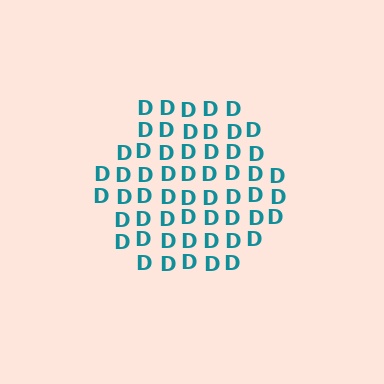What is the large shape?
The large shape is a hexagon.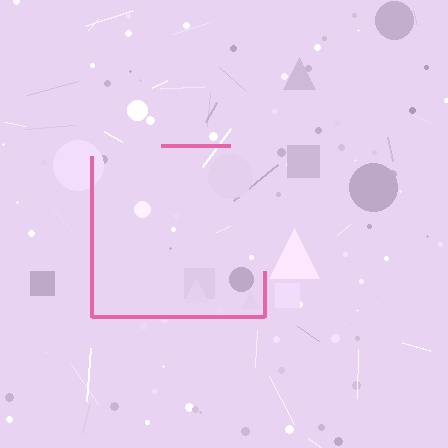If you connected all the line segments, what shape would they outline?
They would outline a square.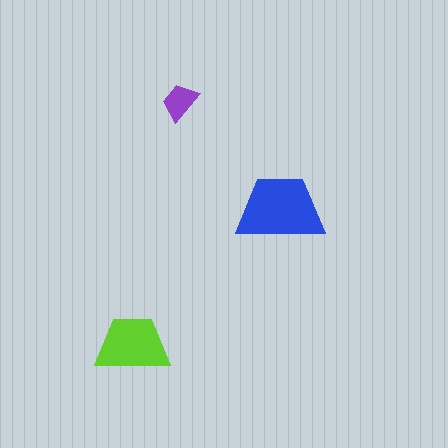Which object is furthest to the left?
The lime trapezoid is leftmost.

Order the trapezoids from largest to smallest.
the blue one, the lime one, the purple one.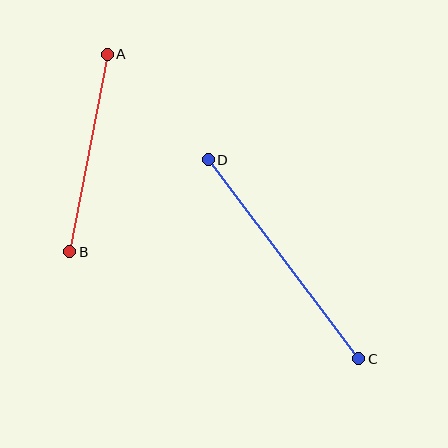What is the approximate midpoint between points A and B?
The midpoint is at approximately (89, 153) pixels.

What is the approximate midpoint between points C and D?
The midpoint is at approximately (283, 259) pixels.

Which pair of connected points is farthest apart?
Points C and D are farthest apart.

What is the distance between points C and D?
The distance is approximately 249 pixels.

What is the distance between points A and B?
The distance is approximately 201 pixels.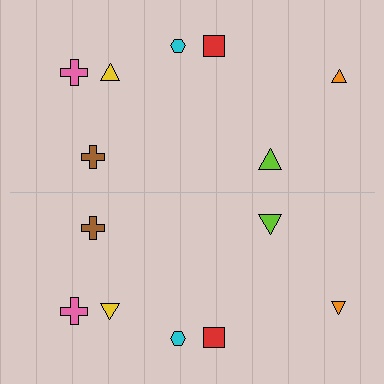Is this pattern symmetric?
Yes, this pattern has bilateral (reflection) symmetry.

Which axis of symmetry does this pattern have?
The pattern has a horizontal axis of symmetry running through the center of the image.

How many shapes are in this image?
There are 14 shapes in this image.